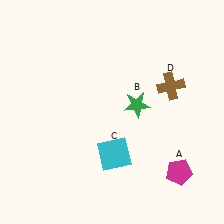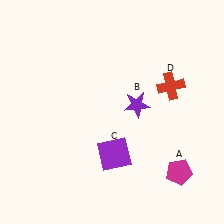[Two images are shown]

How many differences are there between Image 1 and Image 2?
There are 3 differences between the two images.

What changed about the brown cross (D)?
In Image 1, D is brown. In Image 2, it changed to red.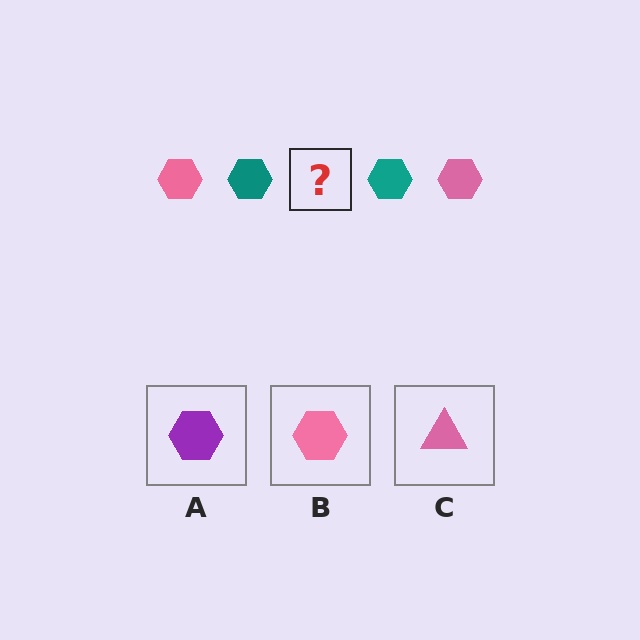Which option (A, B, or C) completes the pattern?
B.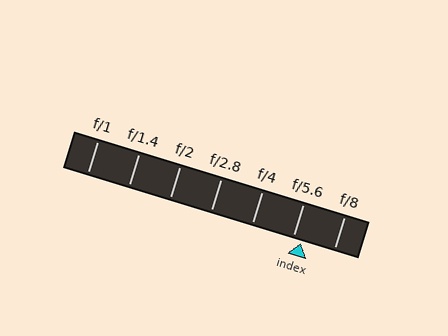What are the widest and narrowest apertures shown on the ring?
The widest aperture shown is f/1 and the narrowest is f/8.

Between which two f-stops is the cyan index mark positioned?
The index mark is between f/5.6 and f/8.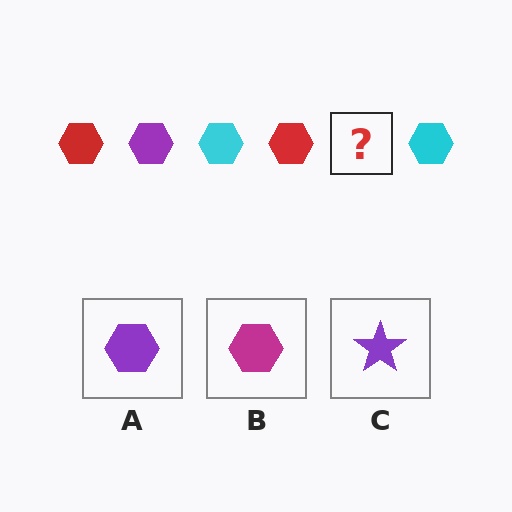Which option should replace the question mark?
Option A.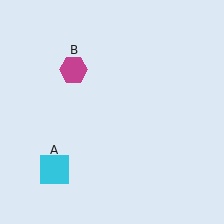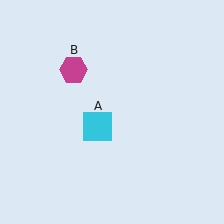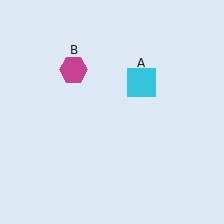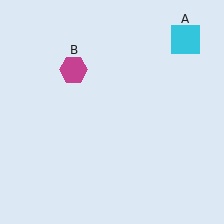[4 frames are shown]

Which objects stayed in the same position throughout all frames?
Magenta hexagon (object B) remained stationary.